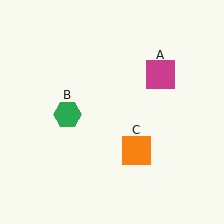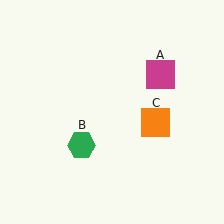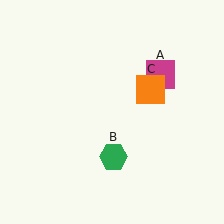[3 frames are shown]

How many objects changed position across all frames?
2 objects changed position: green hexagon (object B), orange square (object C).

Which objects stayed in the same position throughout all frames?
Magenta square (object A) remained stationary.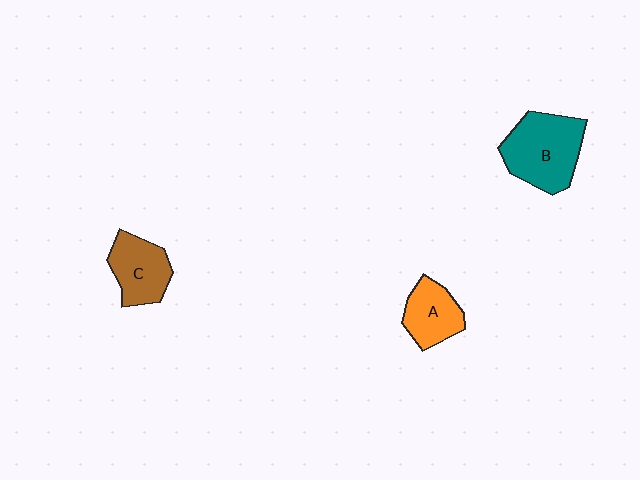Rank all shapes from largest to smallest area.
From largest to smallest: B (teal), C (brown), A (orange).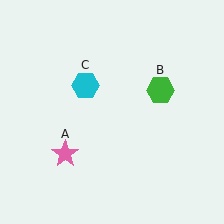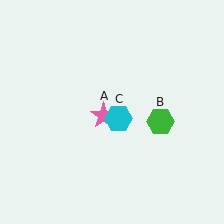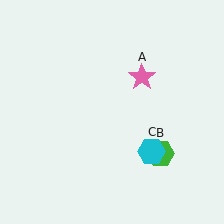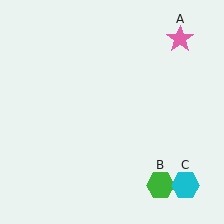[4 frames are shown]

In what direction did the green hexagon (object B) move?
The green hexagon (object B) moved down.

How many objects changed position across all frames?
3 objects changed position: pink star (object A), green hexagon (object B), cyan hexagon (object C).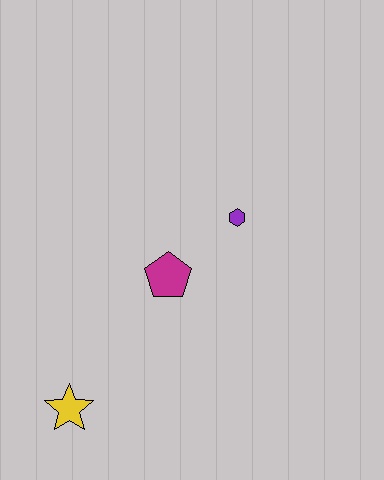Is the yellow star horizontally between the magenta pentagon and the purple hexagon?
No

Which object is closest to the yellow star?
The magenta pentagon is closest to the yellow star.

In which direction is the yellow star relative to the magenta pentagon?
The yellow star is below the magenta pentagon.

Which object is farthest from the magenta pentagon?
The yellow star is farthest from the magenta pentagon.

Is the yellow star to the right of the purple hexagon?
No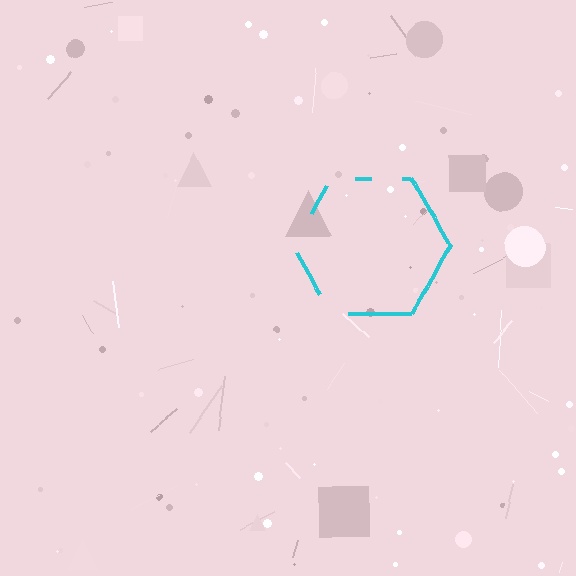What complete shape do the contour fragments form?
The contour fragments form a hexagon.